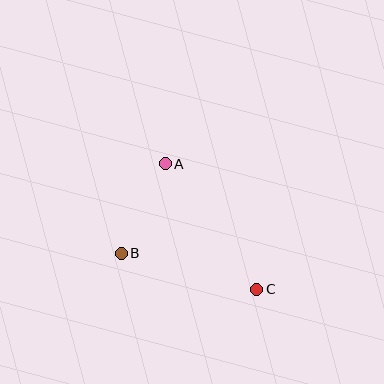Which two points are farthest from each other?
Points A and C are farthest from each other.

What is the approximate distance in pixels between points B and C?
The distance between B and C is approximately 140 pixels.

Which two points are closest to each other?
Points A and B are closest to each other.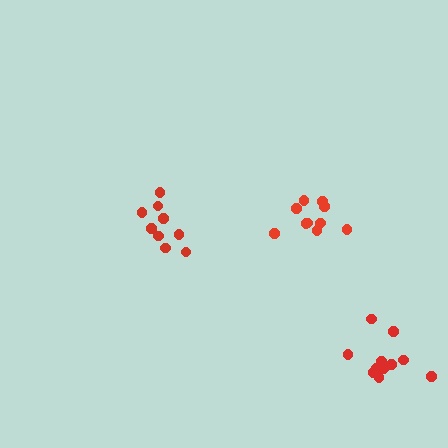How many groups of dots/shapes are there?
There are 3 groups.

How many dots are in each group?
Group 1: 9 dots, Group 2: 10 dots, Group 3: 12 dots (31 total).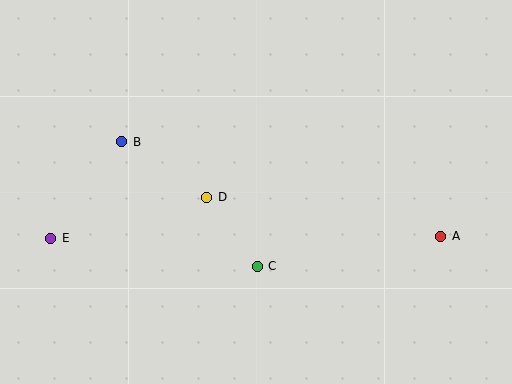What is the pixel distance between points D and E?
The distance between D and E is 162 pixels.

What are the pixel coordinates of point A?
Point A is at (441, 236).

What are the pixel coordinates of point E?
Point E is at (51, 238).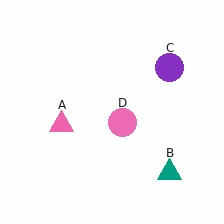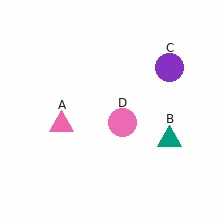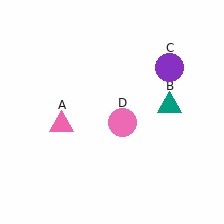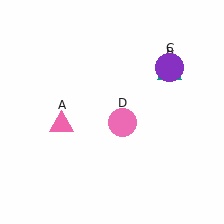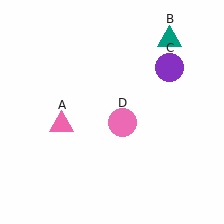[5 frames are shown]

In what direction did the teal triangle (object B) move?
The teal triangle (object B) moved up.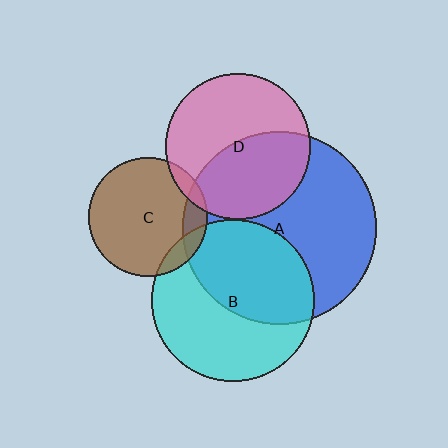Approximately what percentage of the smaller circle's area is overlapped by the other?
Approximately 10%.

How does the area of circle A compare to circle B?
Approximately 1.4 times.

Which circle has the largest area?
Circle A (blue).